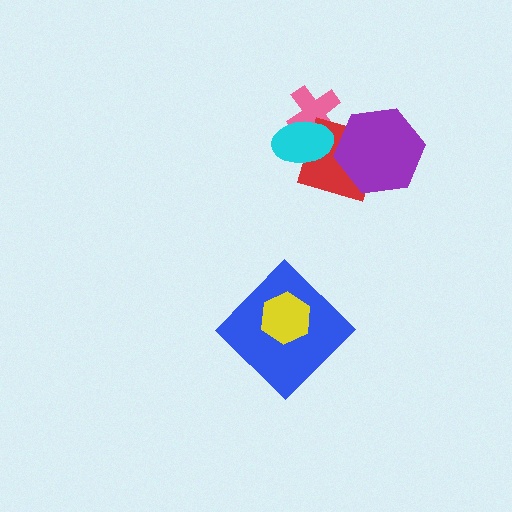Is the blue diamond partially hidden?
Yes, it is partially covered by another shape.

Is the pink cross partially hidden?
Yes, it is partially covered by another shape.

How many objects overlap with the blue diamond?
1 object overlaps with the blue diamond.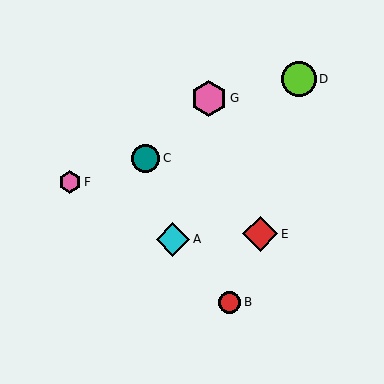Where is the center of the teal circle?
The center of the teal circle is at (146, 158).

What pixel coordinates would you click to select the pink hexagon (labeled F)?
Click at (70, 182) to select the pink hexagon F.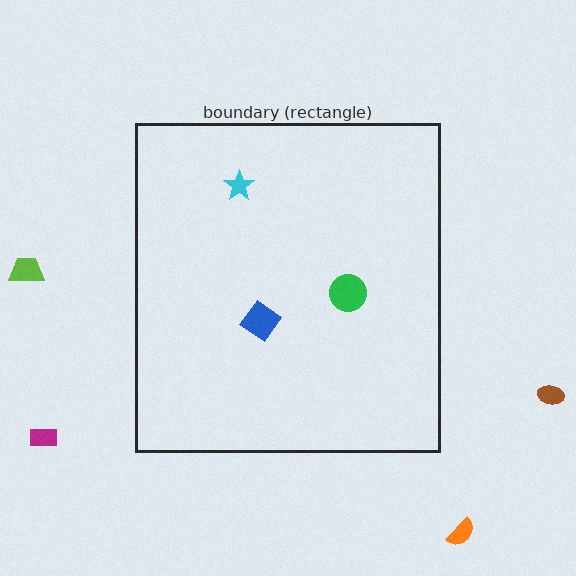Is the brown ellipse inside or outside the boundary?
Outside.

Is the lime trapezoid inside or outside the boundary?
Outside.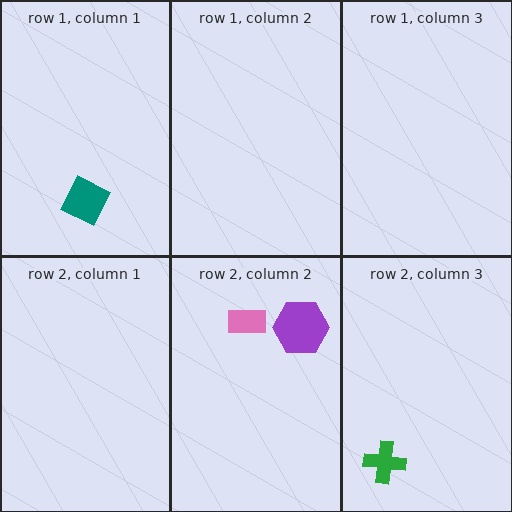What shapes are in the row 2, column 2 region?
The purple hexagon, the pink rectangle.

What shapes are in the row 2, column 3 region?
The green cross.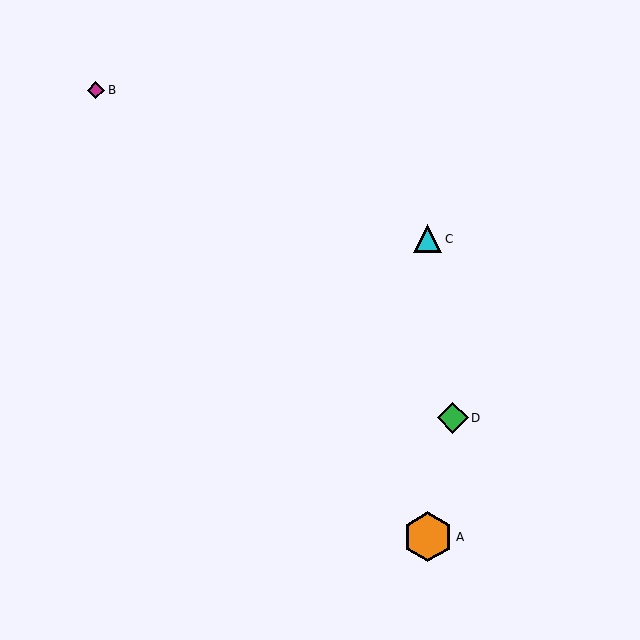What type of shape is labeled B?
Shape B is a magenta diamond.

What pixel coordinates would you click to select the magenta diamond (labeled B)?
Click at (96, 90) to select the magenta diamond B.